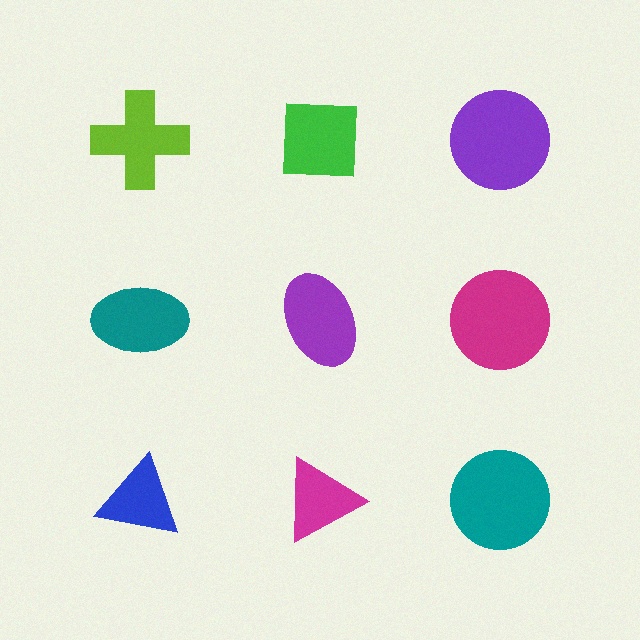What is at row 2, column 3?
A magenta circle.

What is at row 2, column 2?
A purple ellipse.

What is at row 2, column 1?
A teal ellipse.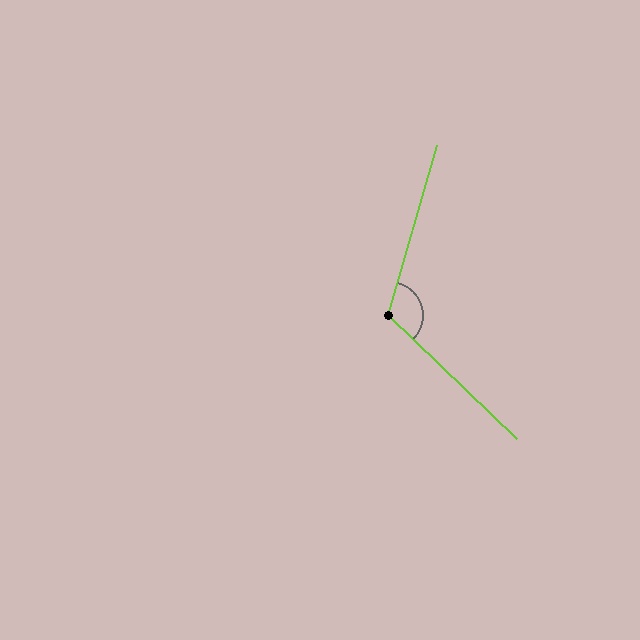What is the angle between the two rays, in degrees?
Approximately 118 degrees.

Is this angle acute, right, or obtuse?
It is obtuse.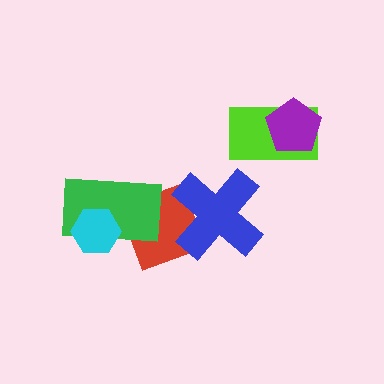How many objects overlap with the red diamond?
2 objects overlap with the red diamond.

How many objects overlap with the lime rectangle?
1 object overlaps with the lime rectangle.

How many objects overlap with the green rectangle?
2 objects overlap with the green rectangle.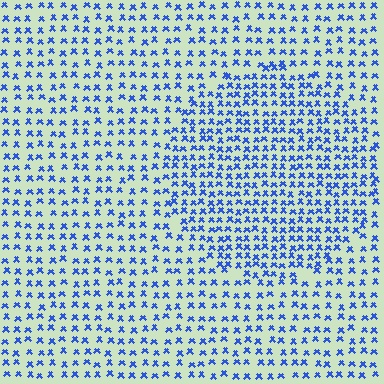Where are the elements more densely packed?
The elements are more densely packed inside the circle boundary.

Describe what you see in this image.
The image contains small blue elements arranged at two different densities. A circle-shaped region is visible where the elements are more densely packed than the surrounding area.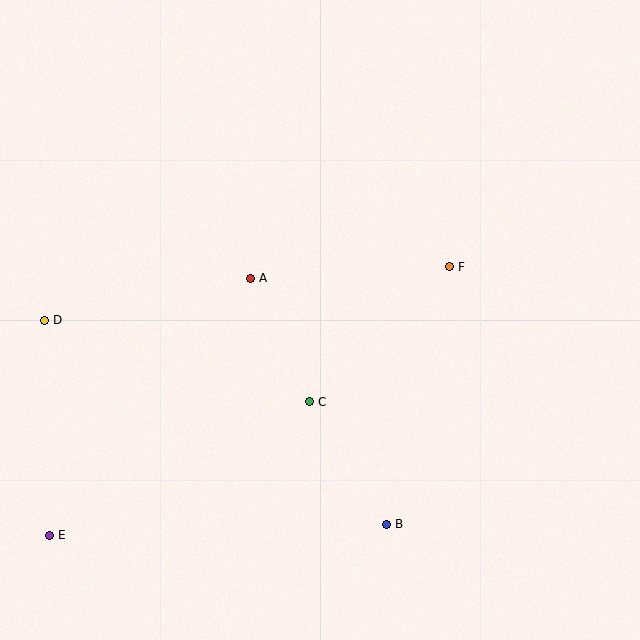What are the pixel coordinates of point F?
Point F is at (450, 267).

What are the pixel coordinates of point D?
Point D is at (45, 320).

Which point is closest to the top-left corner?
Point D is closest to the top-left corner.